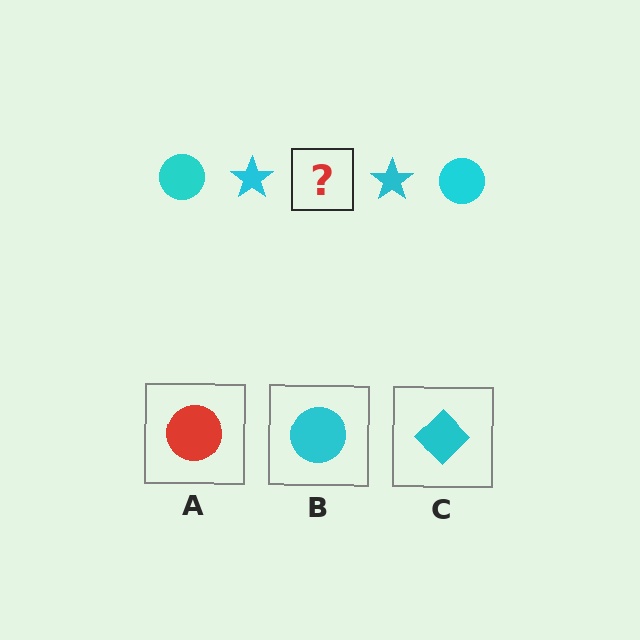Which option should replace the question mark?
Option B.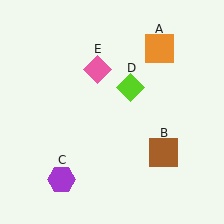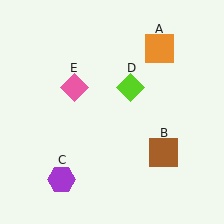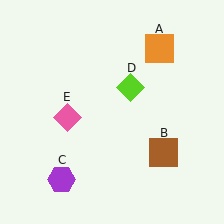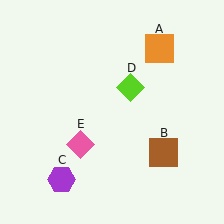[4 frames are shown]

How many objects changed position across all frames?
1 object changed position: pink diamond (object E).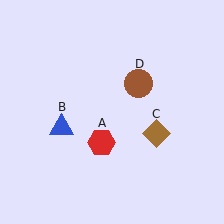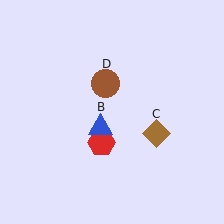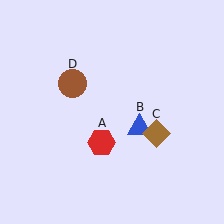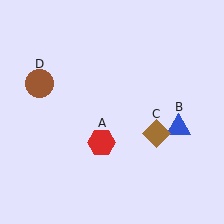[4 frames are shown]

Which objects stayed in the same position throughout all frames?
Red hexagon (object A) and brown diamond (object C) remained stationary.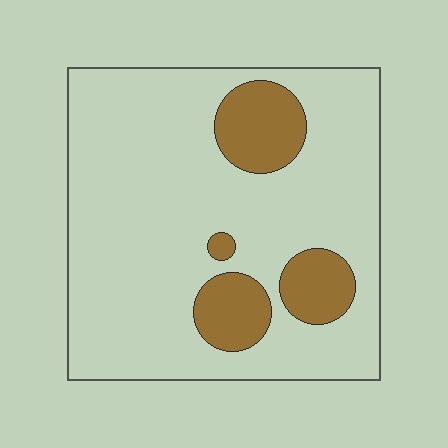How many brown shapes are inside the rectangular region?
4.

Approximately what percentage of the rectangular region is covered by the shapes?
Approximately 15%.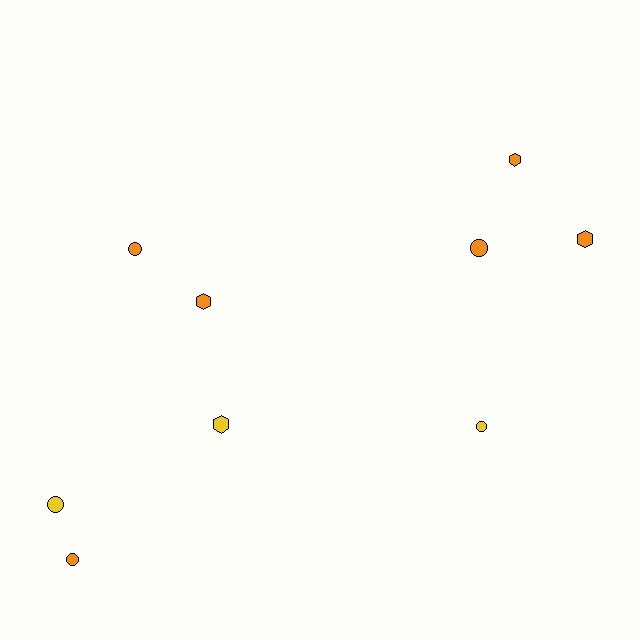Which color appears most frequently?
Orange, with 6 objects.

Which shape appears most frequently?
Circle, with 5 objects.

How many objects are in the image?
There are 9 objects.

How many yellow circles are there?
There are 2 yellow circles.